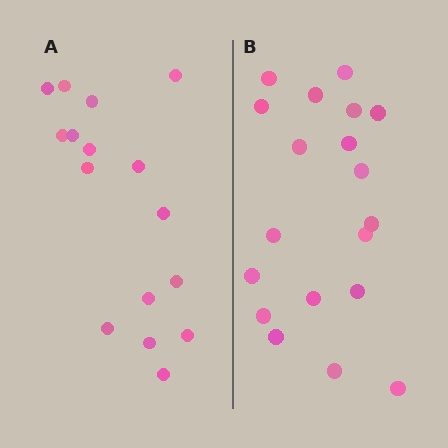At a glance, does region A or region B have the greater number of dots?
Region B (the right region) has more dots.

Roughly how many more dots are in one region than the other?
Region B has just a few more — roughly 2 or 3 more dots than region A.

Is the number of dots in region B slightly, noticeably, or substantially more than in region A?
Region B has only slightly more — the two regions are fairly close. The ratio is roughly 1.2 to 1.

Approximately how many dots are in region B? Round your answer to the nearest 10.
About 20 dots. (The exact count is 19, which rounds to 20.)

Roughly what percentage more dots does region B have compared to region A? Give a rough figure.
About 20% more.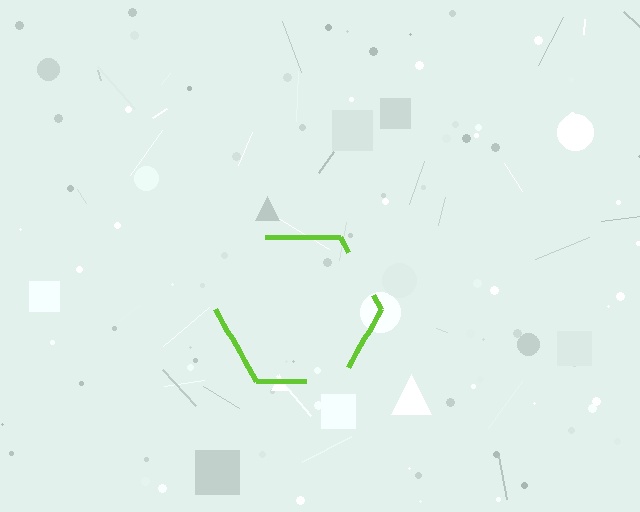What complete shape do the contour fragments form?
The contour fragments form a hexagon.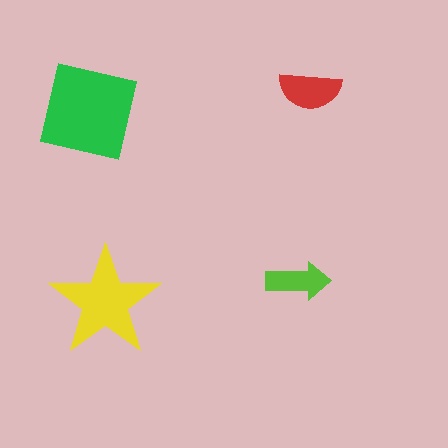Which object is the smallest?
The lime arrow.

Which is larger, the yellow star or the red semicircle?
The yellow star.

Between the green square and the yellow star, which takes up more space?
The green square.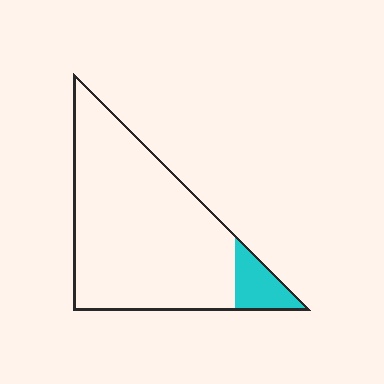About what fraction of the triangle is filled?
About one tenth (1/10).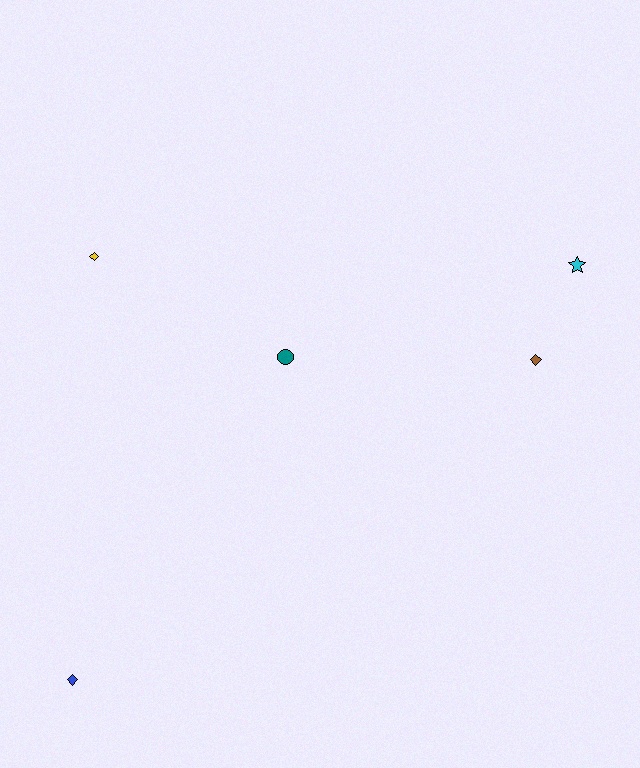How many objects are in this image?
There are 5 objects.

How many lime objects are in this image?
There are no lime objects.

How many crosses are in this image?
There are no crosses.